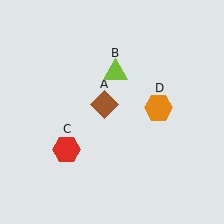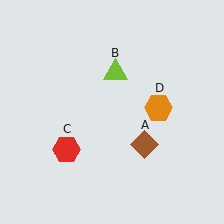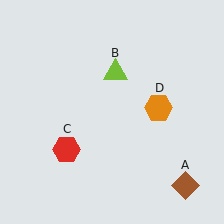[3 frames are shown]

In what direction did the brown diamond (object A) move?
The brown diamond (object A) moved down and to the right.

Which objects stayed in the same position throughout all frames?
Lime triangle (object B) and red hexagon (object C) and orange hexagon (object D) remained stationary.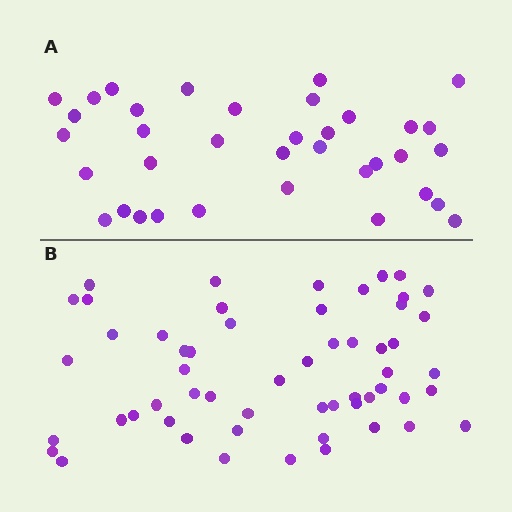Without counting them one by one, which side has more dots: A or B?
Region B (the bottom region) has more dots.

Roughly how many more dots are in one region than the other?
Region B has approximately 20 more dots than region A.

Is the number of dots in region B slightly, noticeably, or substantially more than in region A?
Region B has substantially more. The ratio is roughly 1.6 to 1.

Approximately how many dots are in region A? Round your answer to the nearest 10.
About 40 dots. (The exact count is 36, which rounds to 40.)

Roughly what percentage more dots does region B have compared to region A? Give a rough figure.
About 55% more.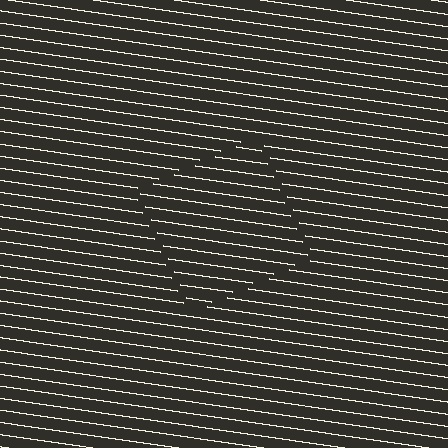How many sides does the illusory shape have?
4 sides — the line-ends trace a square.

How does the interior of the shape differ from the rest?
The interior of the shape contains the same grating, shifted by half a period — the contour is defined by the phase discontinuity where line-ends from the inner and outer gratings abut.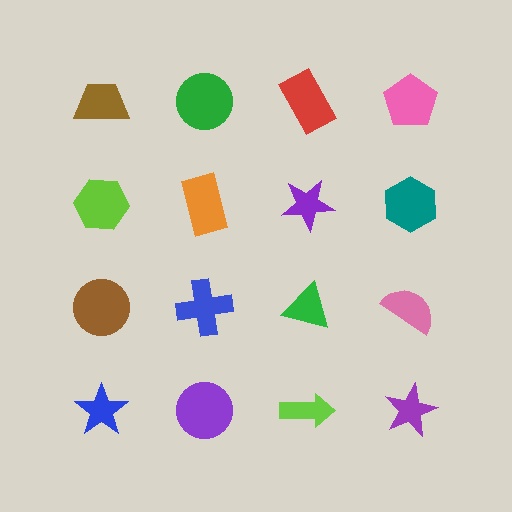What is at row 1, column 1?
A brown trapezoid.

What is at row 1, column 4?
A pink pentagon.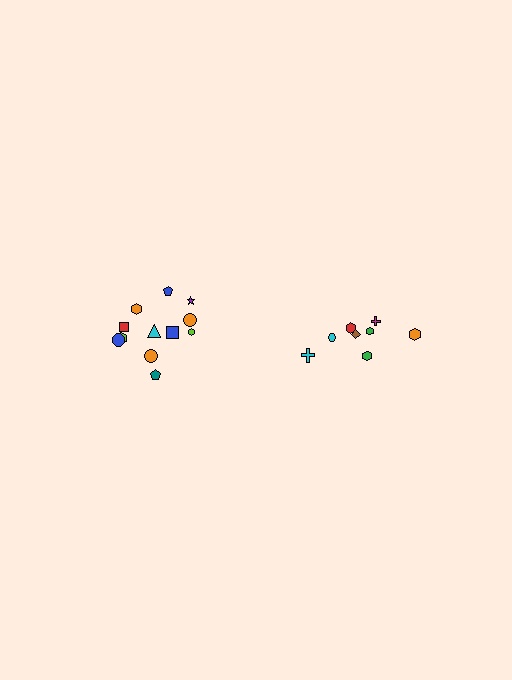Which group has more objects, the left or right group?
The left group.